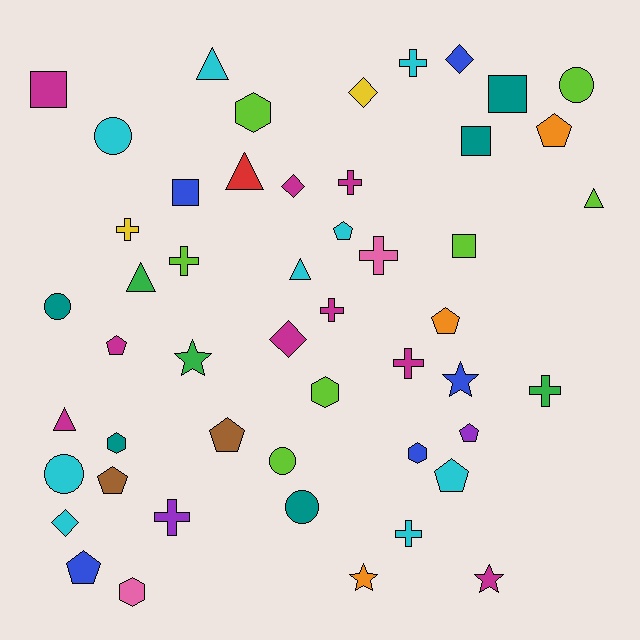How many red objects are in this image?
There is 1 red object.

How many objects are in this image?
There are 50 objects.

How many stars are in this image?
There are 4 stars.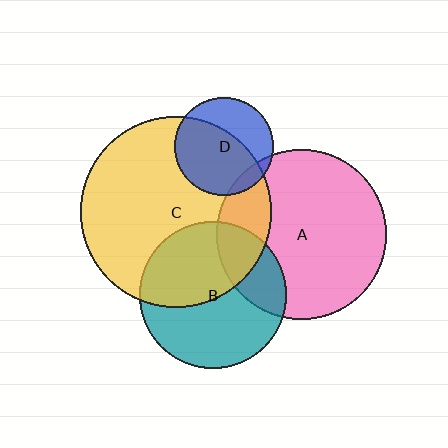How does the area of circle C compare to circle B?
Approximately 1.7 times.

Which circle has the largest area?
Circle C (yellow).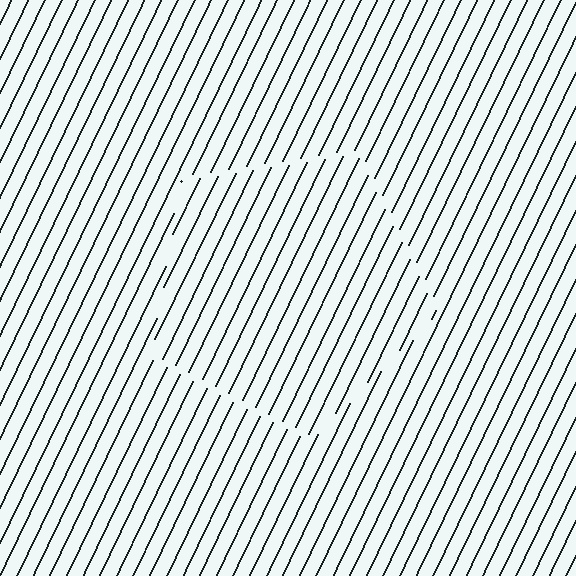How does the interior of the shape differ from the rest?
The interior of the shape contains the same grating, shifted by half a period — the contour is defined by the phase discontinuity where line-ends from the inner and outer gratings abut.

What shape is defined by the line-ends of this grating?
An illusory pentagon. The interior of the shape contains the same grating, shifted by half a period — the contour is defined by the phase discontinuity where line-ends from the inner and outer gratings abut.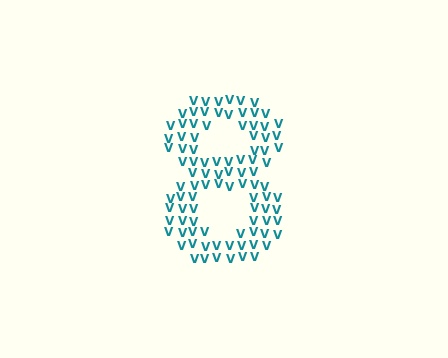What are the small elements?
The small elements are letter V's.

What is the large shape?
The large shape is the digit 8.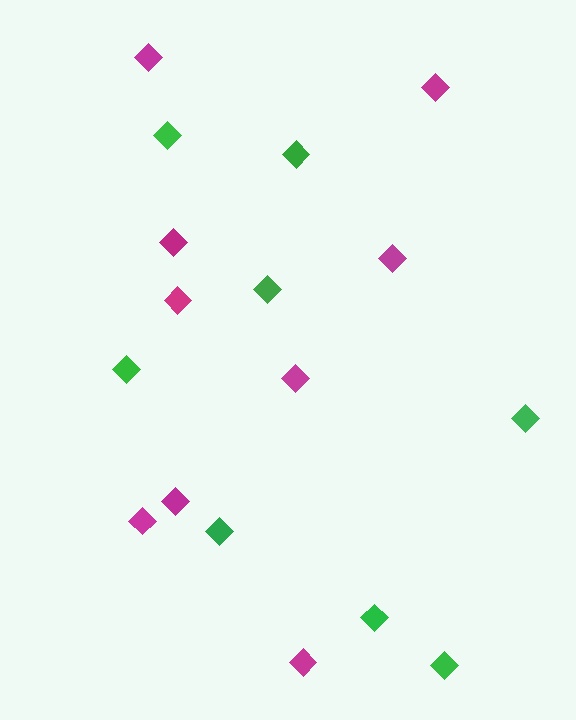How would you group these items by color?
There are 2 groups: one group of magenta diamonds (9) and one group of green diamonds (8).